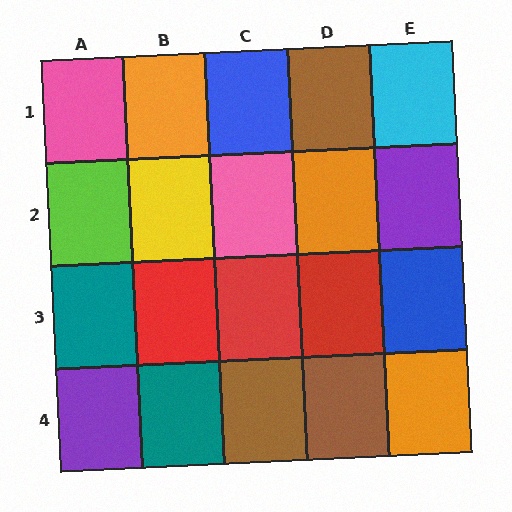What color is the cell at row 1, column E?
Cyan.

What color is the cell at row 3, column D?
Red.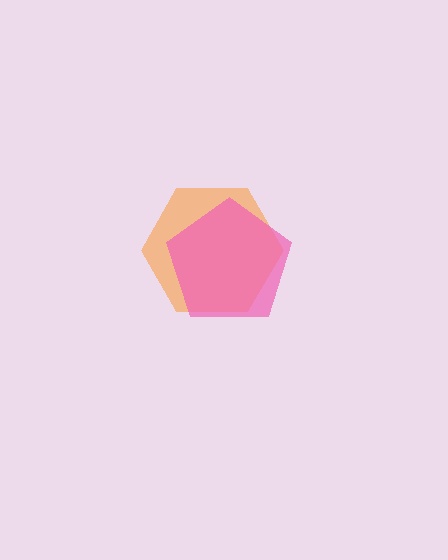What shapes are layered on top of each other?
The layered shapes are: an orange hexagon, a pink pentagon.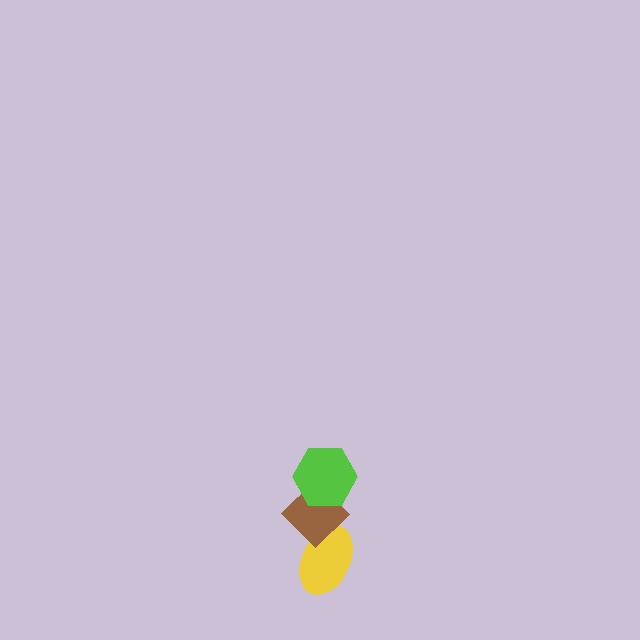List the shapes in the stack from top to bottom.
From top to bottom: the lime hexagon, the brown diamond, the yellow ellipse.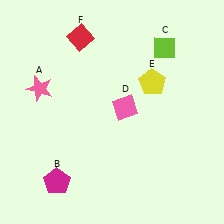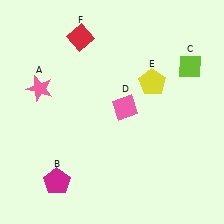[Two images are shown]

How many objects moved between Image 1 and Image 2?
1 object moved between the two images.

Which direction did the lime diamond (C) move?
The lime diamond (C) moved right.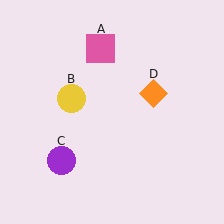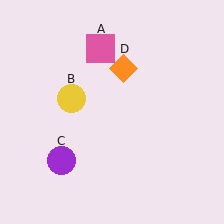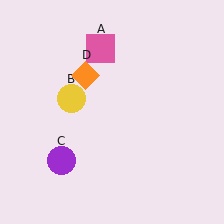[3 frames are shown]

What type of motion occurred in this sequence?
The orange diamond (object D) rotated counterclockwise around the center of the scene.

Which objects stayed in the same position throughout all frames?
Pink square (object A) and yellow circle (object B) and purple circle (object C) remained stationary.